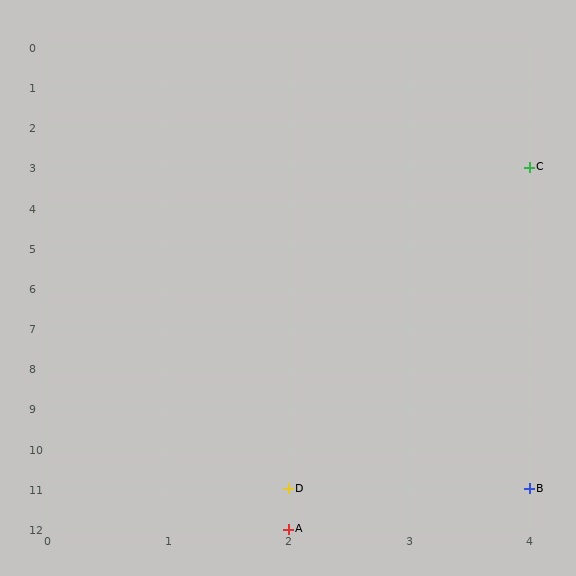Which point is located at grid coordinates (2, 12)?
Point A is at (2, 12).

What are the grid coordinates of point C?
Point C is at grid coordinates (4, 3).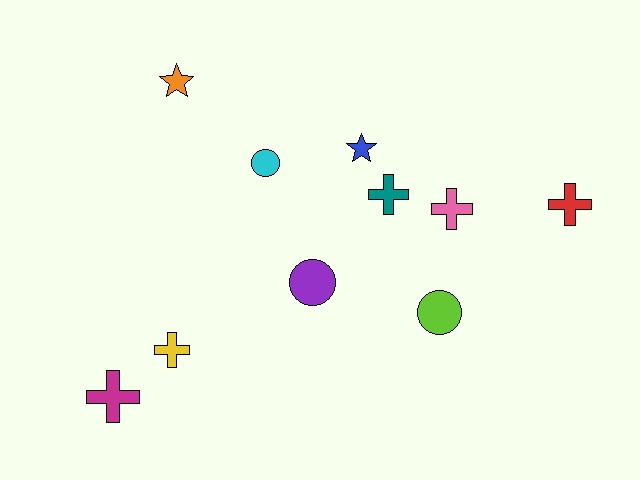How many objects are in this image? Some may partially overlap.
There are 10 objects.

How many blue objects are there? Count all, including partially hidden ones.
There is 1 blue object.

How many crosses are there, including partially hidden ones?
There are 5 crosses.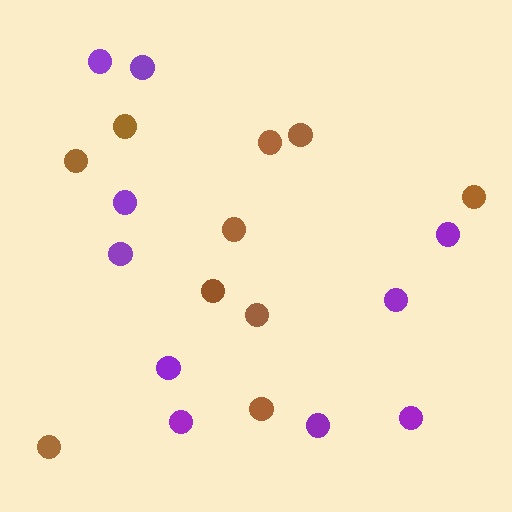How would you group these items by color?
There are 2 groups: one group of brown circles (10) and one group of purple circles (10).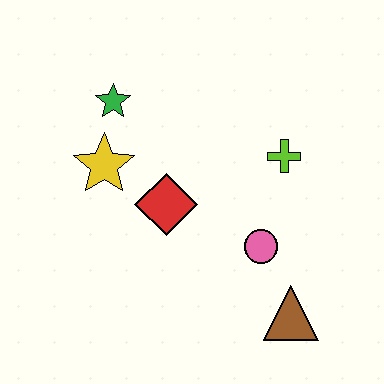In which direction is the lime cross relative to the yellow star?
The lime cross is to the right of the yellow star.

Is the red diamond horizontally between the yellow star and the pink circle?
Yes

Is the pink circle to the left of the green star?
No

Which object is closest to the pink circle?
The brown triangle is closest to the pink circle.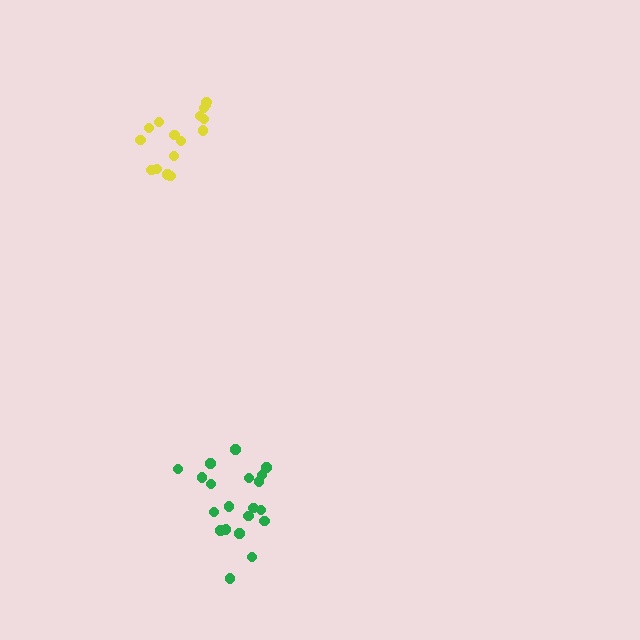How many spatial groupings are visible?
There are 2 spatial groupings.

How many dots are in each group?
Group 1: 16 dots, Group 2: 20 dots (36 total).